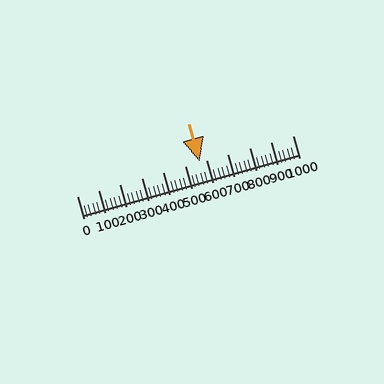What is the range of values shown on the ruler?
The ruler shows values from 0 to 1000.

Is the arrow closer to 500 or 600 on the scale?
The arrow is closer to 600.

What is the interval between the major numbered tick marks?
The major tick marks are spaced 100 units apart.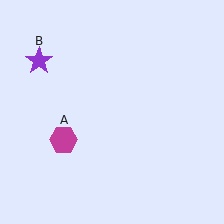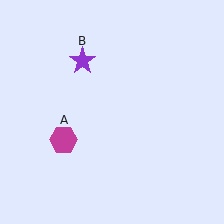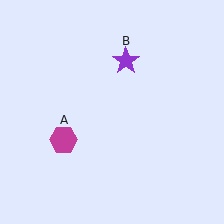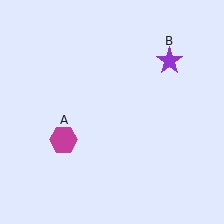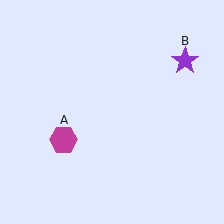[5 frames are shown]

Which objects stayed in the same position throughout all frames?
Magenta hexagon (object A) remained stationary.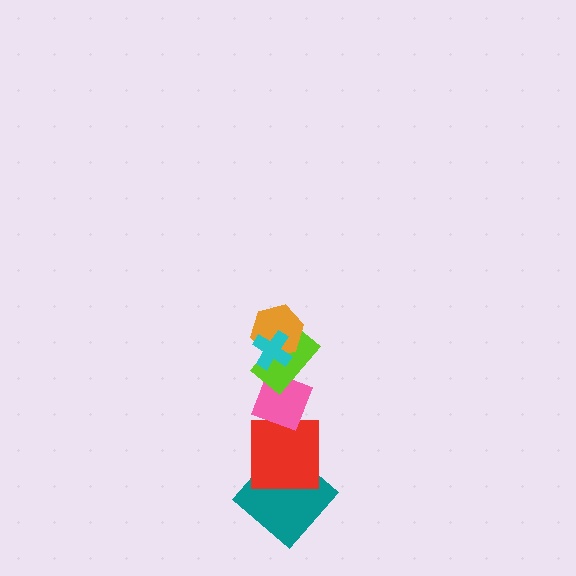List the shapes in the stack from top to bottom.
From top to bottom: the cyan cross, the orange hexagon, the lime rectangle, the pink diamond, the red square, the teal diamond.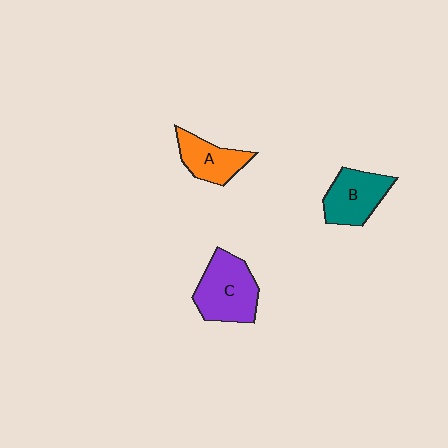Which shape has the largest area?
Shape C (purple).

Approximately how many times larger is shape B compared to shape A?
Approximately 1.2 times.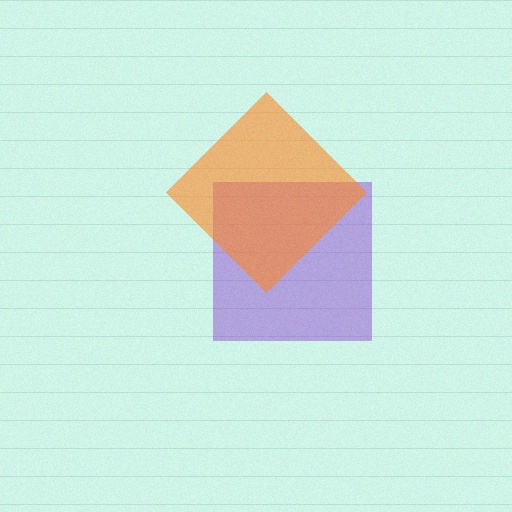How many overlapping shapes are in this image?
There are 2 overlapping shapes in the image.